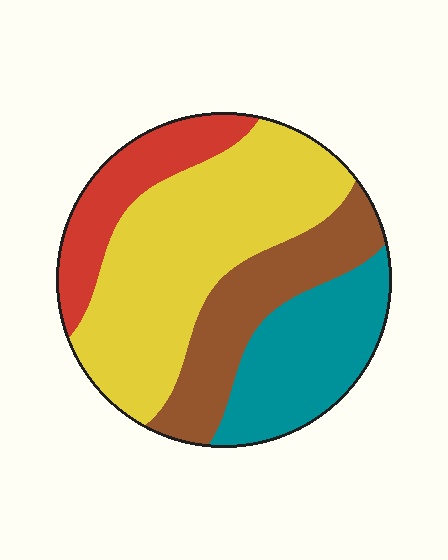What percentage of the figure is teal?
Teal takes up between a sixth and a third of the figure.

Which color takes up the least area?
Red, at roughly 15%.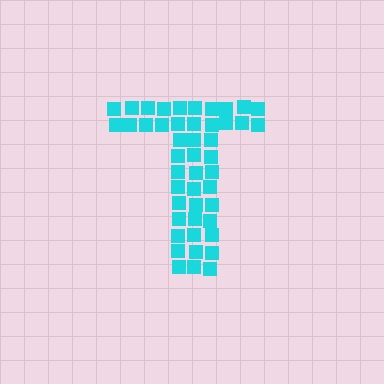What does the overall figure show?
The overall figure shows the letter T.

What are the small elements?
The small elements are squares.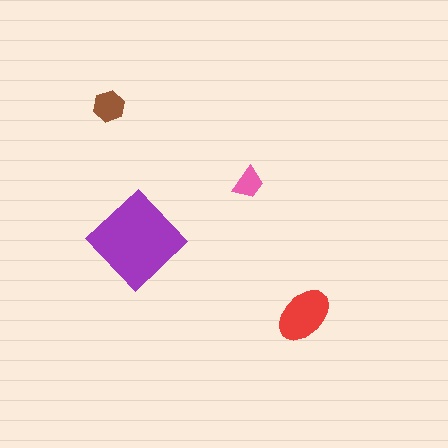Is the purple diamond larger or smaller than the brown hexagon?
Larger.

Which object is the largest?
The purple diamond.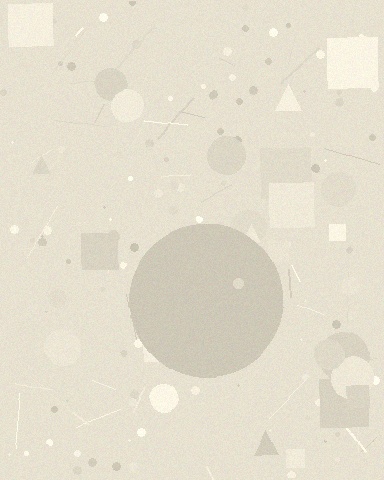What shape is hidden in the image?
A circle is hidden in the image.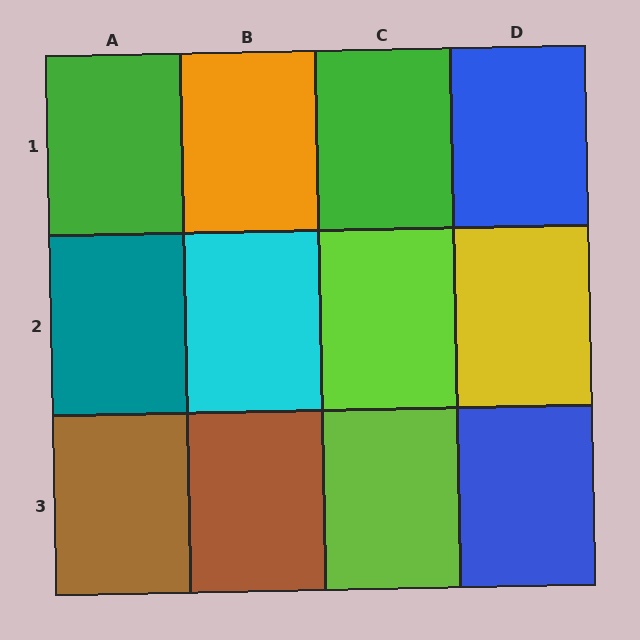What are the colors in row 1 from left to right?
Green, orange, green, blue.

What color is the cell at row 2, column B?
Cyan.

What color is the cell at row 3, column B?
Brown.